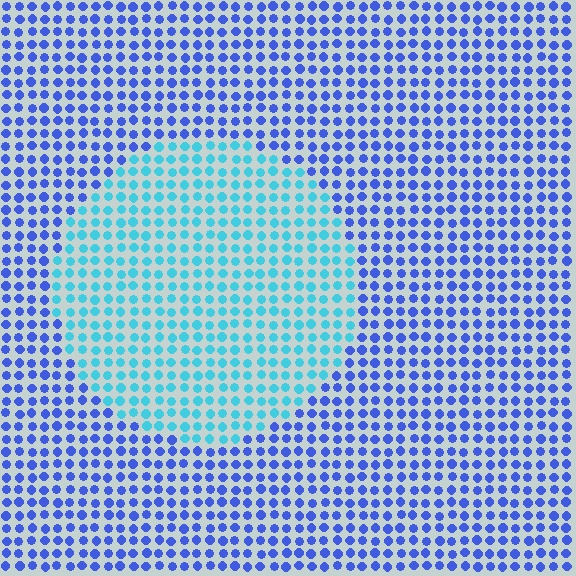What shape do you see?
I see a circle.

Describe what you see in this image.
The image is filled with small blue elements in a uniform arrangement. A circle-shaped region is visible where the elements are tinted to a slightly different hue, forming a subtle color boundary.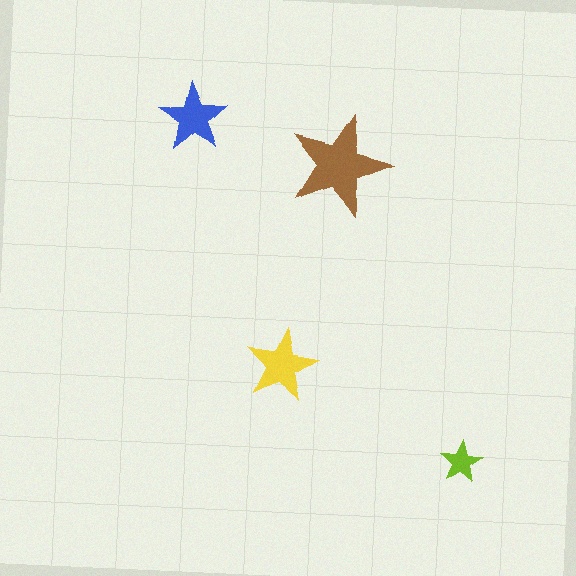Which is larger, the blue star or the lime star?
The blue one.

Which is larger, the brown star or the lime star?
The brown one.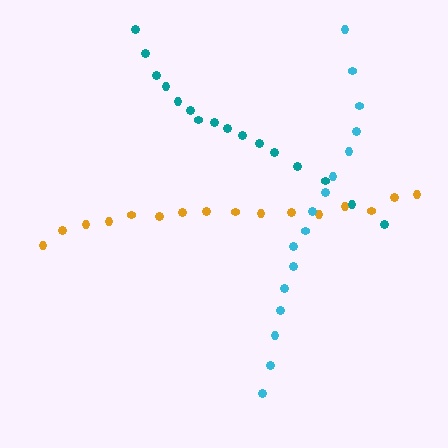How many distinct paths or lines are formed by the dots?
There are 3 distinct paths.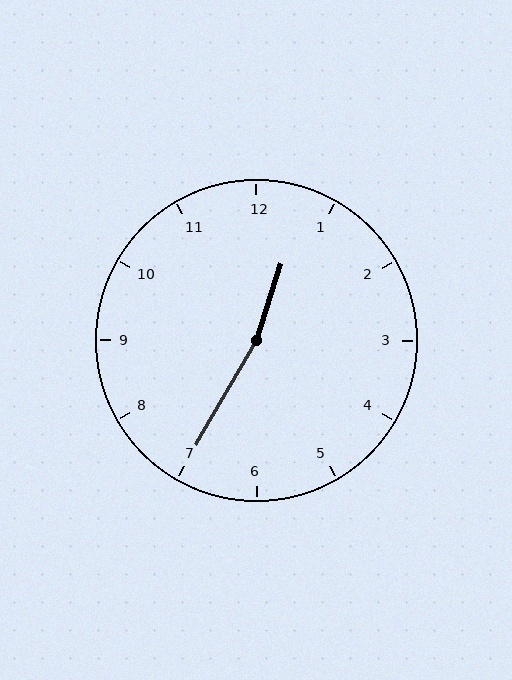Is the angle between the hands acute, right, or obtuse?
It is obtuse.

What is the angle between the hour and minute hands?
Approximately 168 degrees.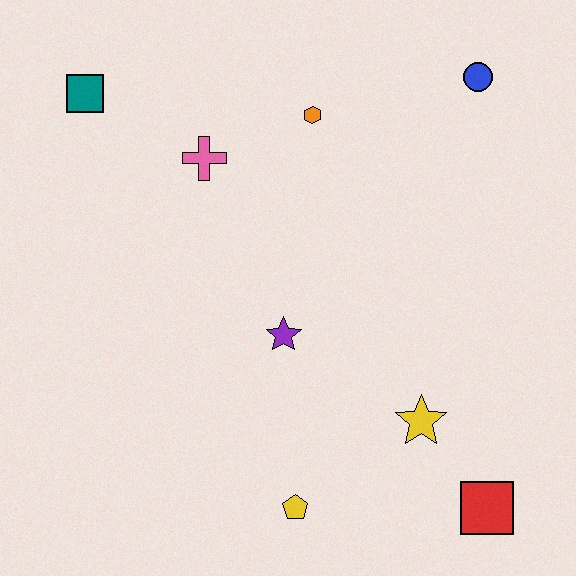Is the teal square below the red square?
No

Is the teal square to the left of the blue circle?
Yes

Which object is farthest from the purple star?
The blue circle is farthest from the purple star.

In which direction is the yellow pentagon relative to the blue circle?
The yellow pentagon is below the blue circle.